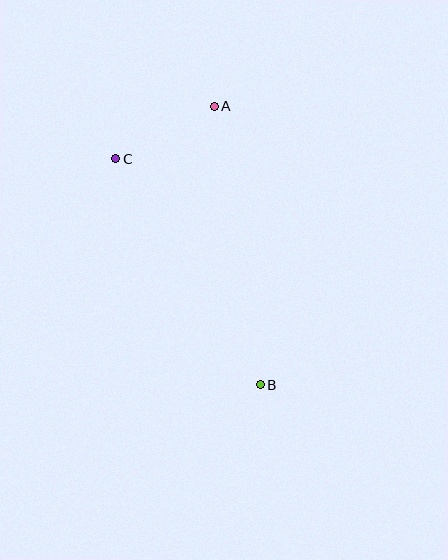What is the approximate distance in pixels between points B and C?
The distance between B and C is approximately 268 pixels.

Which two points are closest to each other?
Points A and C are closest to each other.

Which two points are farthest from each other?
Points A and B are farthest from each other.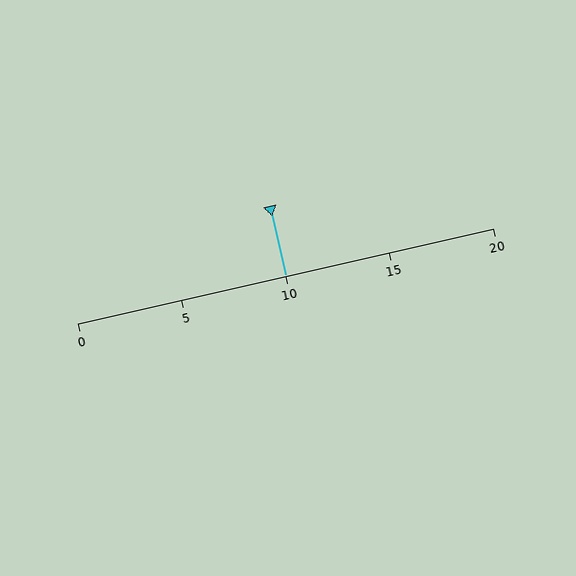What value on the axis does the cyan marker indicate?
The marker indicates approximately 10.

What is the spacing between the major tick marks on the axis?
The major ticks are spaced 5 apart.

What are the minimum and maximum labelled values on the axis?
The axis runs from 0 to 20.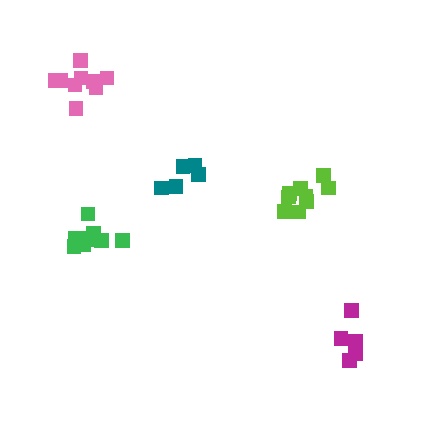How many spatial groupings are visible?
There are 5 spatial groupings.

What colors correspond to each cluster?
The clusters are colored: pink, lime, green, magenta, teal.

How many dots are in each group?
Group 1: 9 dots, Group 2: 9 dots, Group 3: 9 dots, Group 4: 5 dots, Group 5: 5 dots (37 total).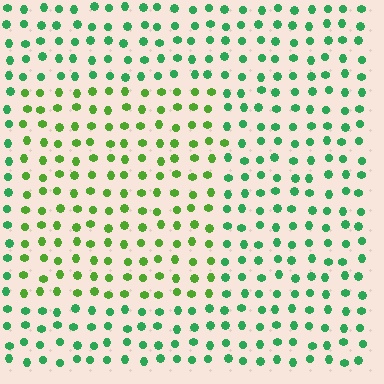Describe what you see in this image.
The image is filled with small green elements in a uniform arrangement. A rectangle-shaped region is visible where the elements are tinted to a slightly different hue, forming a subtle color boundary.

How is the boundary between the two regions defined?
The boundary is defined purely by a slight shift in hue (about 35 degrees). Spacing, size, and orientation are identical on both sides.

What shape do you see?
I see a rectangle.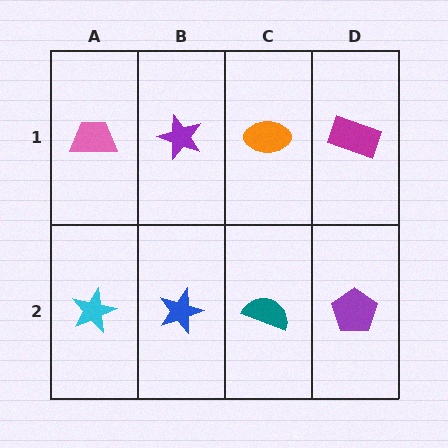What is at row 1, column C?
An orange ellipse.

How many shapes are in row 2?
4 shapes.